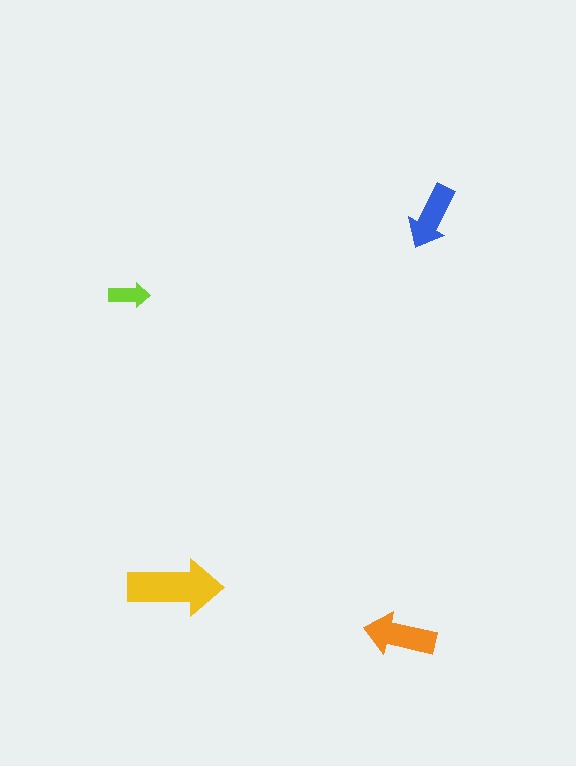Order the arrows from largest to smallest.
the yellow one, the orange one, the blue one, the lime one.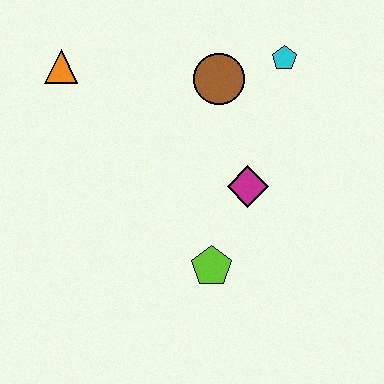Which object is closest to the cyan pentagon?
The brown circle is closest to the cyan pentagon.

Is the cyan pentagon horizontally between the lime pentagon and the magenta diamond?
No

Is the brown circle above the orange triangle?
No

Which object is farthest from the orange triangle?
The lime pentagon is farthest from the orange triangle.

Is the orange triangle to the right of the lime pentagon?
No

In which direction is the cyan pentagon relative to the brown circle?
The cyan pentagon is to the right of the brown circle.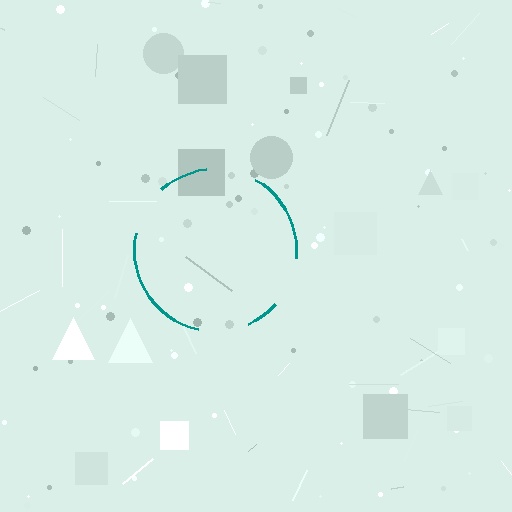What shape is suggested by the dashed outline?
The dashed outline suggests a circle.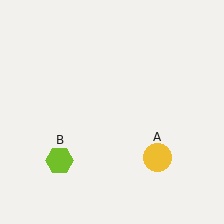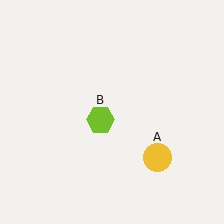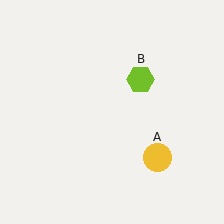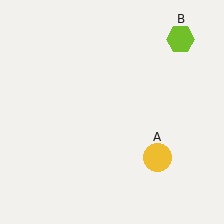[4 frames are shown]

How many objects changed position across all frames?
1 object changed position: lime hexagon (object B).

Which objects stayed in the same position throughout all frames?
Yellow circle (object A) remained stationary.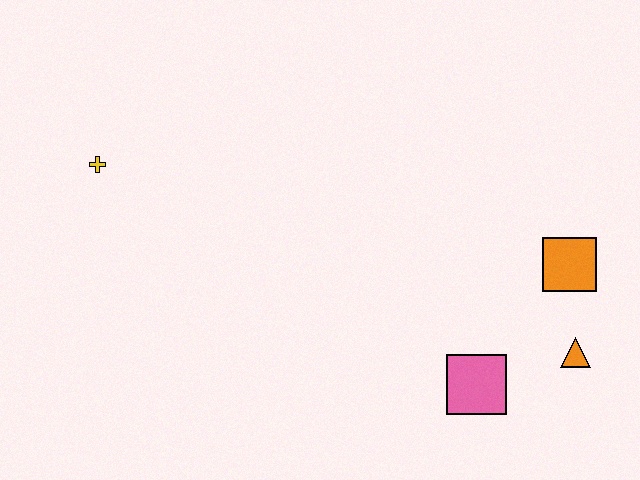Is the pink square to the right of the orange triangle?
No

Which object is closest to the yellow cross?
The pink square is closest to the yellow cross.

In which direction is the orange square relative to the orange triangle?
The orange square is above the orange triangle.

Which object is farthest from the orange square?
The yellow cross is farthest from the orange square.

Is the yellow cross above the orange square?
Yes